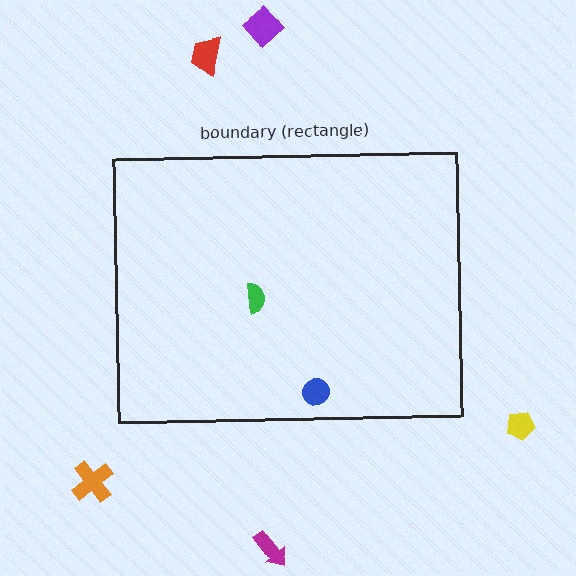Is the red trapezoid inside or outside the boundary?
Outside.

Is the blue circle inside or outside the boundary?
Inside.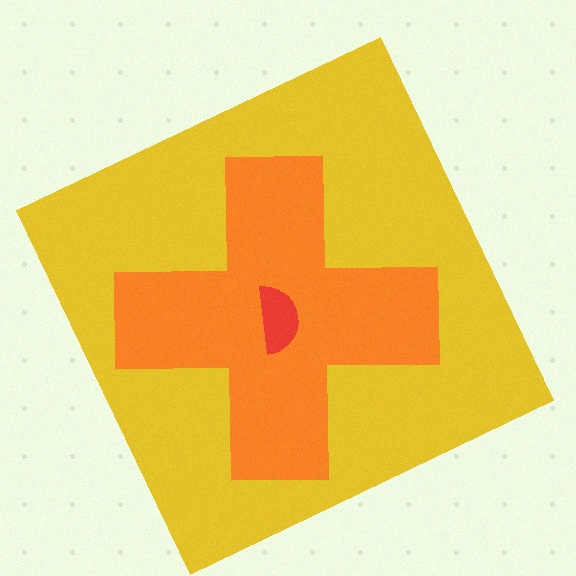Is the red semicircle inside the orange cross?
Yes.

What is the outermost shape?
The yellow square.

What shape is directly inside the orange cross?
The red semicircle.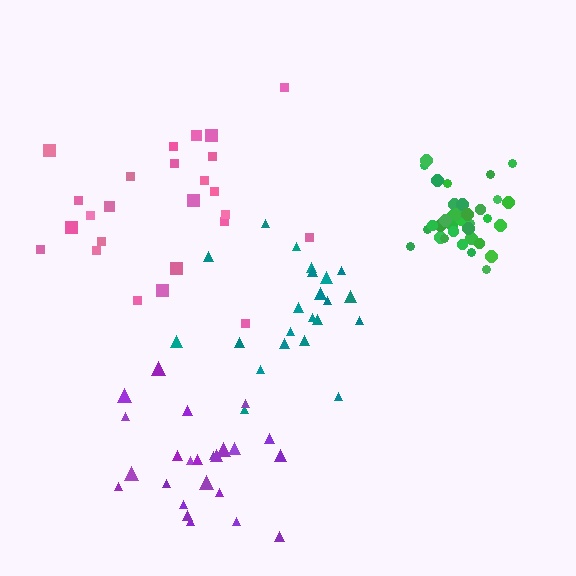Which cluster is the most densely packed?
Green.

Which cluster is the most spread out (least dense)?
Pink.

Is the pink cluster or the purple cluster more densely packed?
Purple.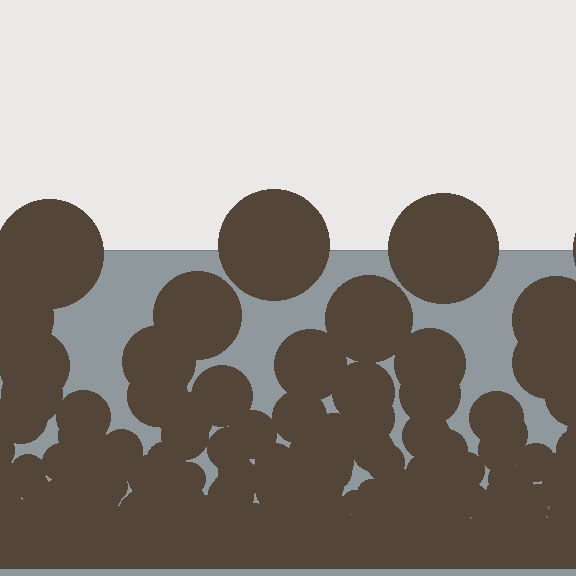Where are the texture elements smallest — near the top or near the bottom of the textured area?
Near the bottom.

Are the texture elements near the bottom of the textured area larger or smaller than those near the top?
Smaller. The gradient is inverted — elements near the bottom are smaller and denser.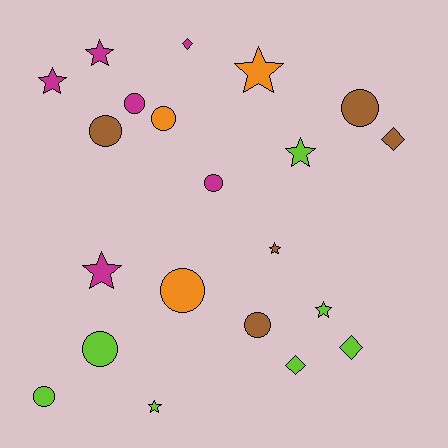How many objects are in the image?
There are 21 objects.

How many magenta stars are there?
There are 3 magenta stars.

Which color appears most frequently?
Lime, with 7 objects.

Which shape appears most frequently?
Circle, with 9 objects.